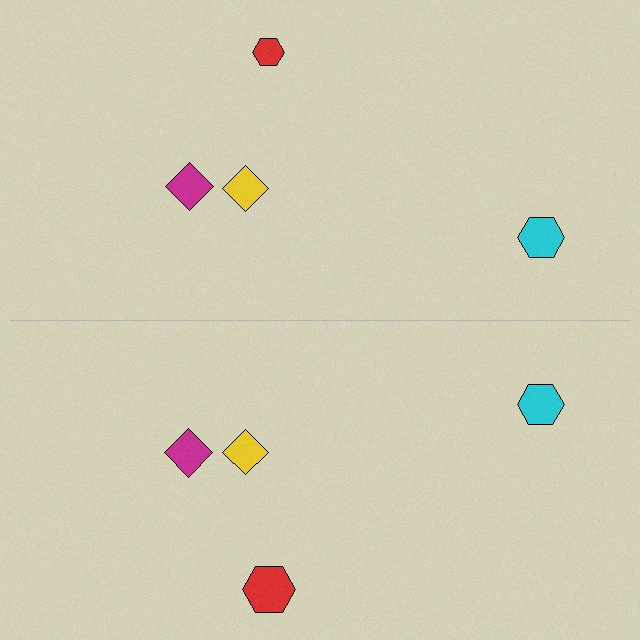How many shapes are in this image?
There are 8 shapes in this image.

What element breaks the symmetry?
The red hexagon on the bottom side has a different size than its mirror counterpart.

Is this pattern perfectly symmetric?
No, the pattern is not perfectly symmetric. The red hexagon on the bottom side has a different size than its mirror counterpart.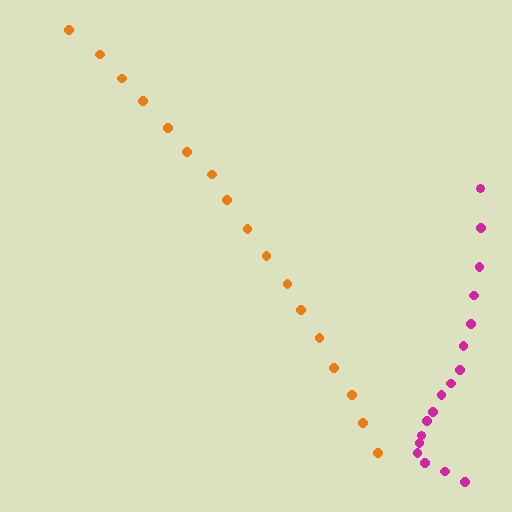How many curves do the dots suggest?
There are 2 distinct paths.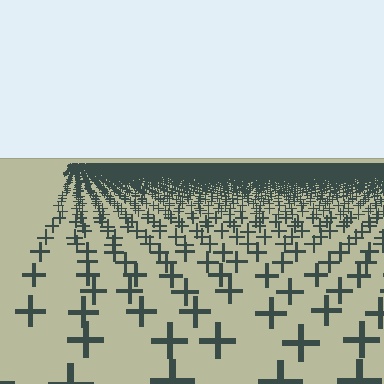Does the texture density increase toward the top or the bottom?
Density increases toward the top.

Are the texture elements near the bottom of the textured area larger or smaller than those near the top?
Larger. Near the bottom, elements are closer to the viewer and appear at a bigger on-screen size.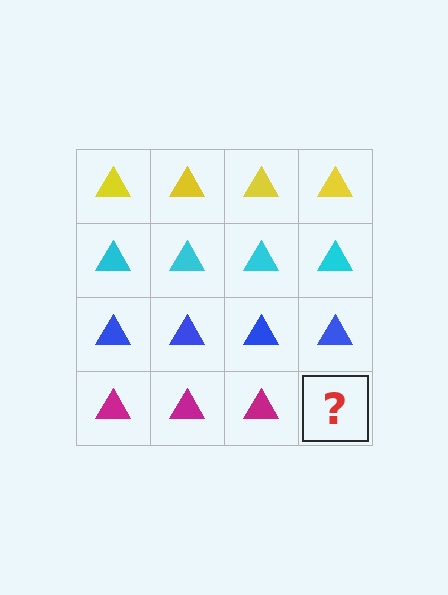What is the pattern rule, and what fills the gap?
The rule is that each row has a consistent color. The gap should be filled with a magenta triangle.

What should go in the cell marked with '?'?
The missing cell should contain a magenta triangle.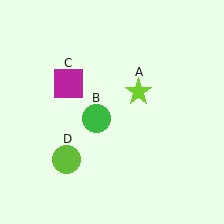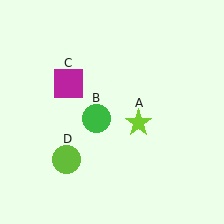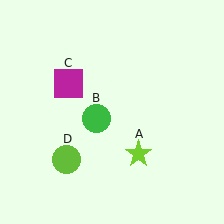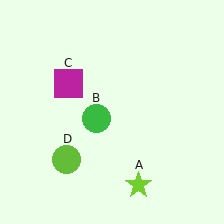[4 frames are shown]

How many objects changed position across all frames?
1 object changed position: lime star (object A).